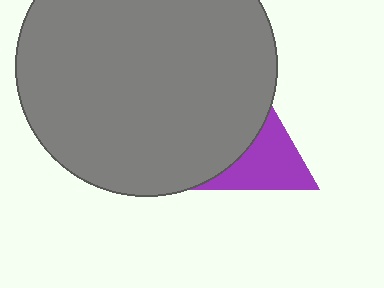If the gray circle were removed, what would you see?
You would see the complete purple triangle.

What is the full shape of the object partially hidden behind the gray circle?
The partially hidden object is a purple triangle.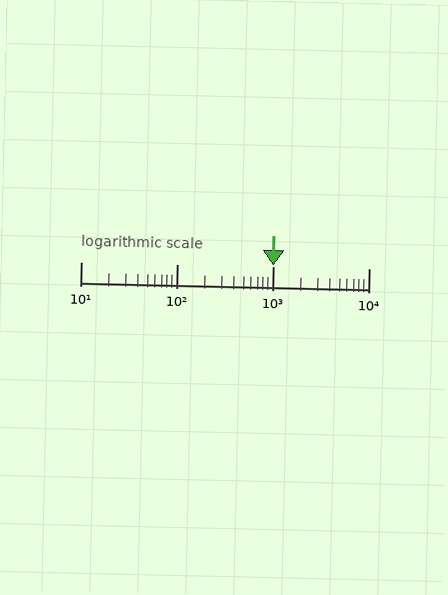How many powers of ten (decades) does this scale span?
The scale spans 3 decades, from 10 to 10000.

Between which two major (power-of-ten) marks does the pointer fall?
The pointer is between 1000 and 10000.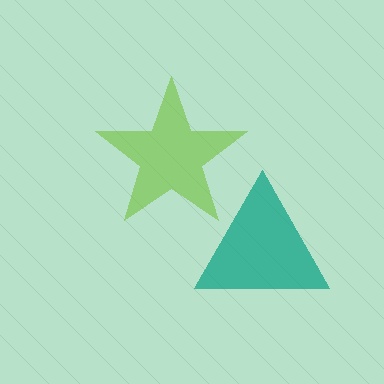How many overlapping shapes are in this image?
There are 2 overlapping shapes in the image.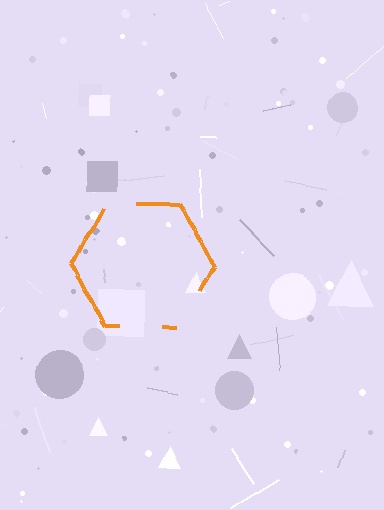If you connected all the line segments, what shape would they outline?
They would outline a hexagon.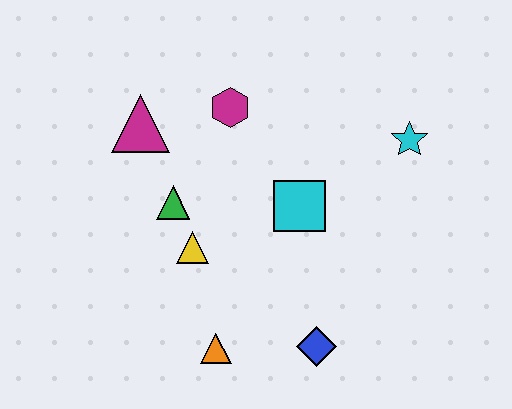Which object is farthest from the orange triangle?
The cyan star is farthest from the orange triangle.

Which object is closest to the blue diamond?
The orange triangle is closest to the blue diamond.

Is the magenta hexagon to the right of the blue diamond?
No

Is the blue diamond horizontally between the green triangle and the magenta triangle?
No